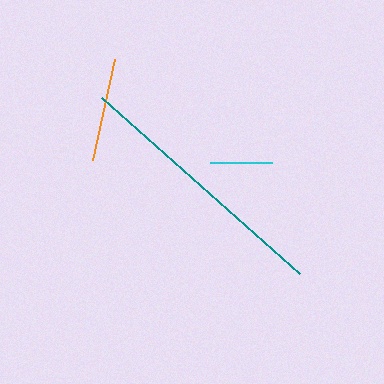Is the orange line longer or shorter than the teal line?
The teal line is longer than the orange line.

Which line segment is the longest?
The teal line is the longest at approximately 265 pixels.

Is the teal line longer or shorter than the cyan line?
The teal line is longer than the cyan line.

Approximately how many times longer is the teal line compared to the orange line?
The teal line is approximately 2.6 times the length of the orange line.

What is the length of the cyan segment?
The cyan segment is approximately 62 pixels long.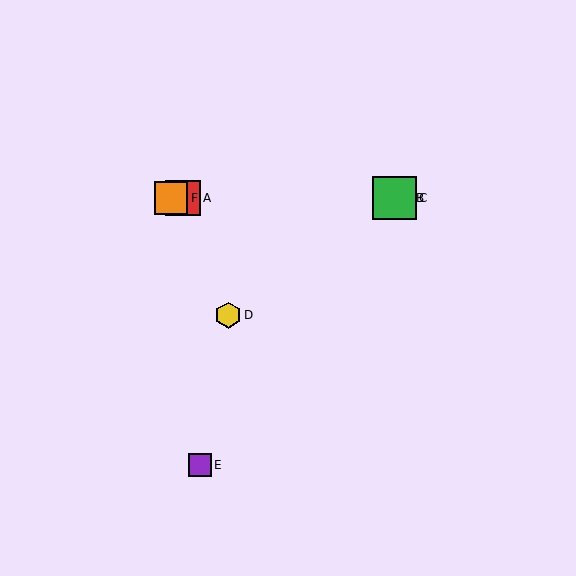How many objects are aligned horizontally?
4 objects (A, B, C, F) are aligned horizontally.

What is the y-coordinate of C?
Object C is at y≈198.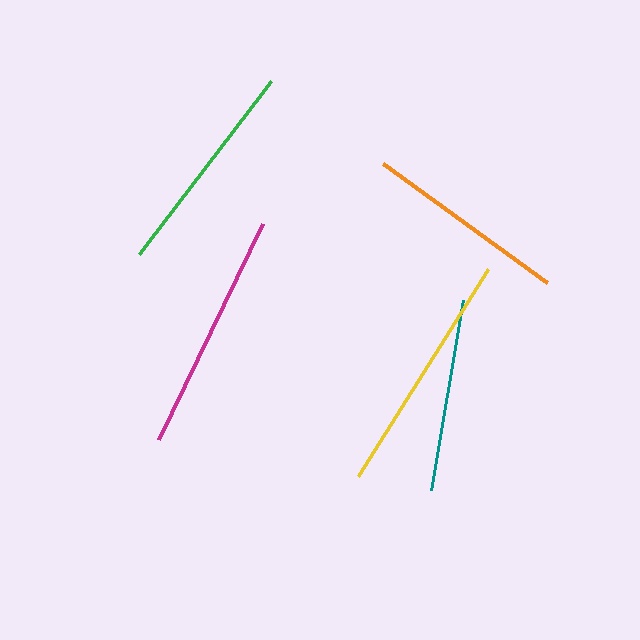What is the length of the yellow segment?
The yellow segment is approximately 244 pixels long.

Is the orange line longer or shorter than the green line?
The green line is longer than the orange line.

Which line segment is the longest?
The yellow line is the longest at approximately 244 pixels.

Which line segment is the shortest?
The teal line is the shortest at approximately 193 pixels.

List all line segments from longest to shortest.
From longest to shortest: yellow, magenta, green, orange, teal.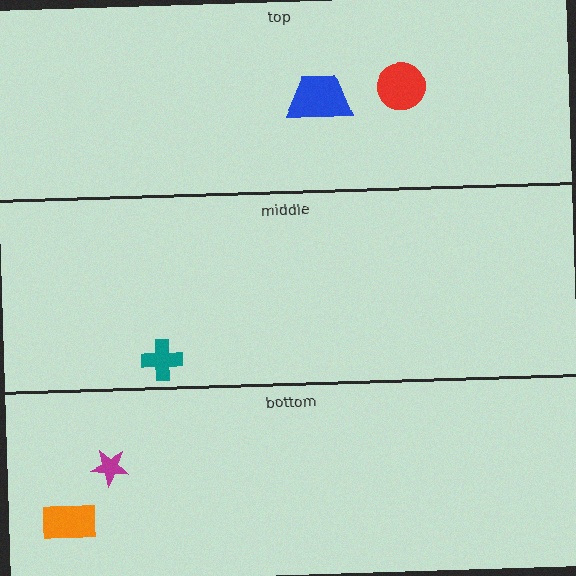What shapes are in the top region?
The red circle, the blue trapezoid.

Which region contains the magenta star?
The bottom region.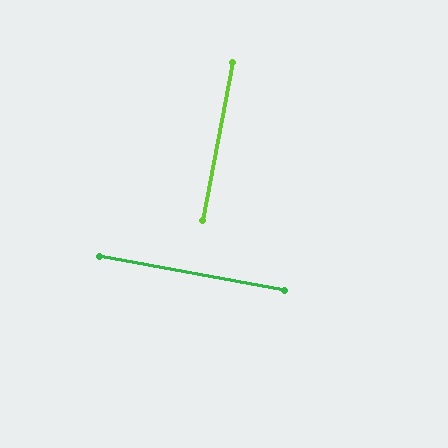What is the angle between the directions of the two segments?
Approximately 90 degrees.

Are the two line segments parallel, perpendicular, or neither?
Perpendicular — they meet at approximately 90°.